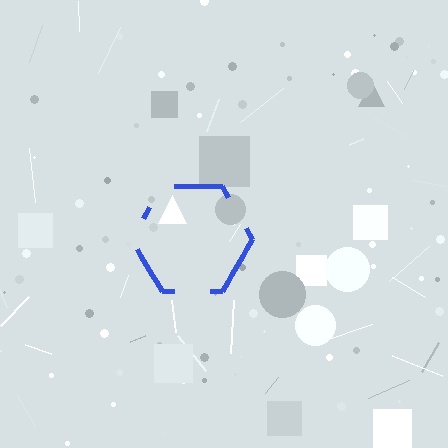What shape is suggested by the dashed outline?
The dashed outline suggests a hexagon.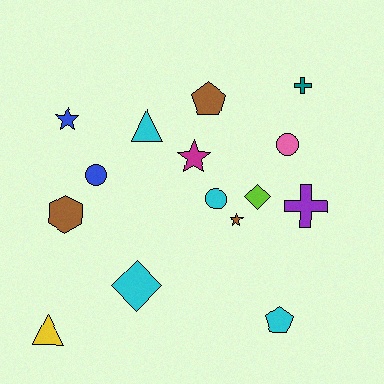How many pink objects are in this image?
There is 1 pink object.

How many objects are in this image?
There are 15 objects.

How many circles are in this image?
There are 3 circles.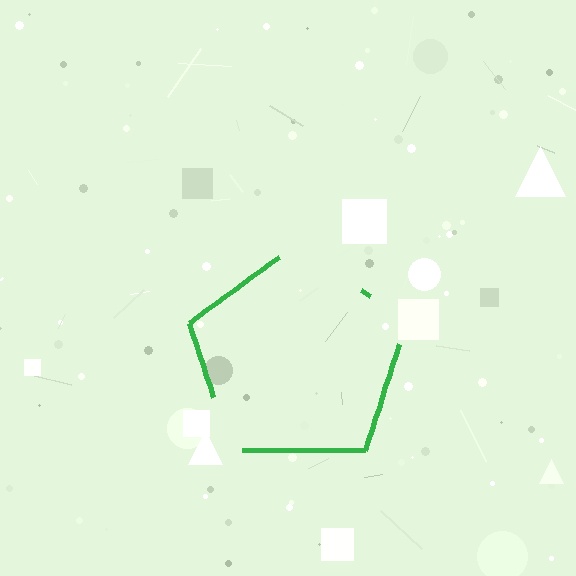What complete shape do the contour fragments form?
The contour fragments form a pentagon.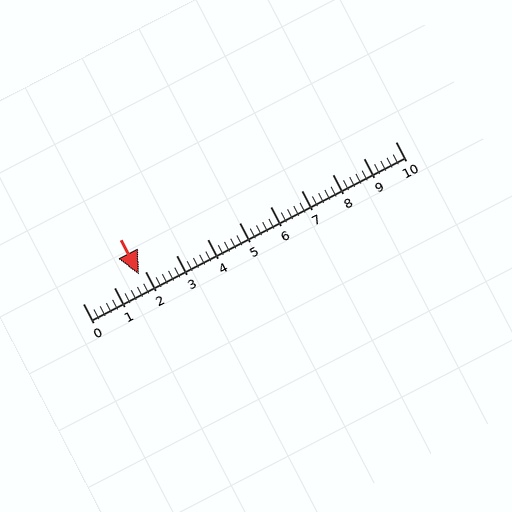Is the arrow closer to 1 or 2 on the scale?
The arrow is closer to 2.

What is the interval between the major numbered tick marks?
The major tick marks are spaced 1 units apart.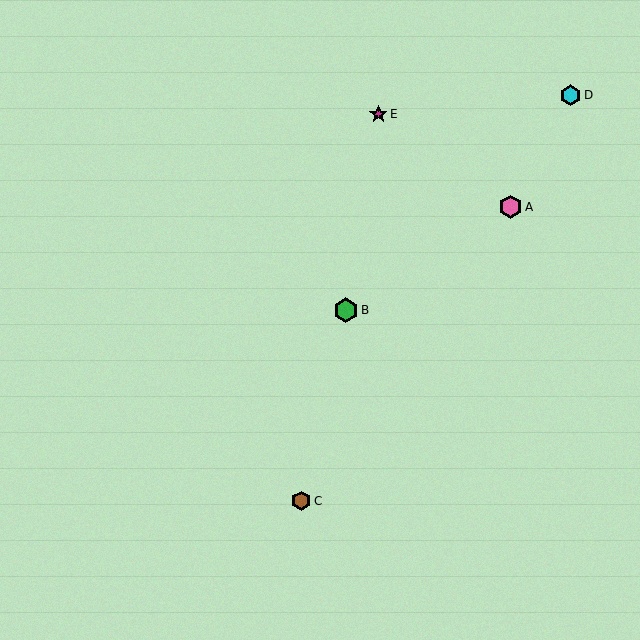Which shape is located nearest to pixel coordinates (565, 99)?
The cyan hexagon (labeled D) at (570, 95) is nearest to that location.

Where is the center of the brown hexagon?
The center of the brown hexagon is at (301, 501).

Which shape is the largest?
The green hexagon (labeled B) is the largest.